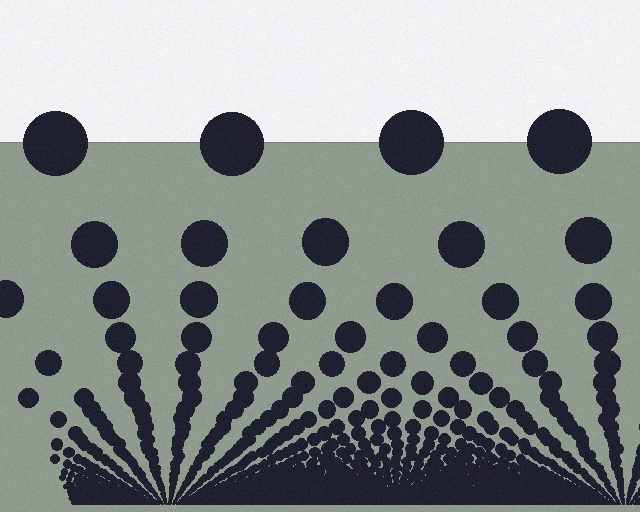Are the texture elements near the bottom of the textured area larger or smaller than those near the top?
Smaller. The gradient is inverted — elements near the bottom are smaller and denser.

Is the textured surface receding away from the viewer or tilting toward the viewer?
The surface appears to tilt toward the viewer. Texture elements get larger and sparser toward the top.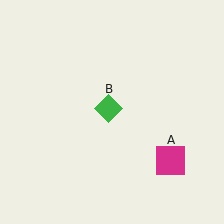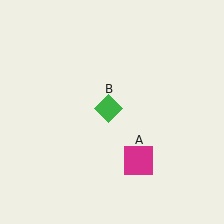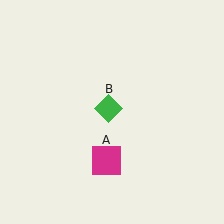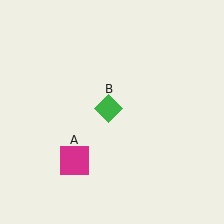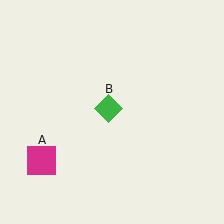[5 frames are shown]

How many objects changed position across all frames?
1 object changed position: magenta square (object A).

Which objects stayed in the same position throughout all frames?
Green diamond (object B) remained stationary.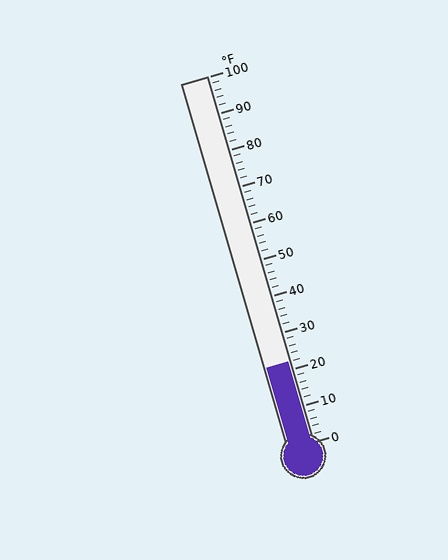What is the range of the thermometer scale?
The thermometer scale ranges from 0°F to 100°F.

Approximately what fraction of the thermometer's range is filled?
The thermometer is filled to approximately 20% of its range.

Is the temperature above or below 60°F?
The temperature is below 60°F.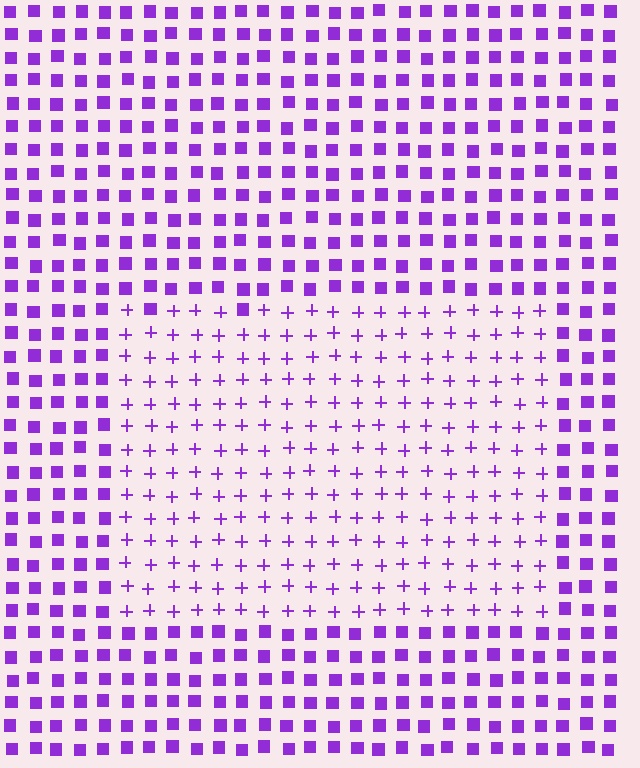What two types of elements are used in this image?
The image uses plus signs inside the rectangle region and squares outside it.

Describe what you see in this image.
The image is filled with small purple elements arranged in a uniform grid. A rectangle-shaped region contains plus signs, while the surrounding area contains squares. The boundary is defined purely by the change in element shape.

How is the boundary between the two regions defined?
The boundary is defined by a change in element shape: plus signs inside vs. squares outside. All elements share the same color and spacing.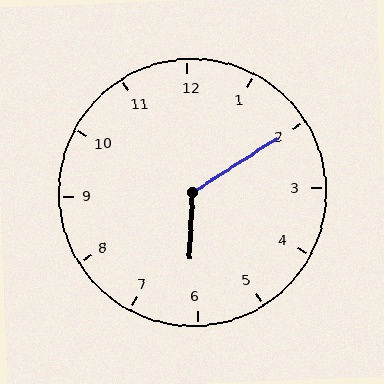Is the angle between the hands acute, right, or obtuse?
It is obtuse.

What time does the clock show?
6:10.